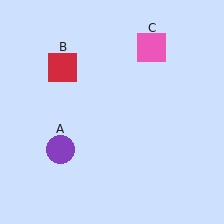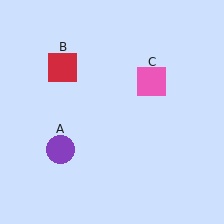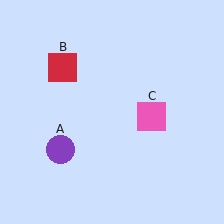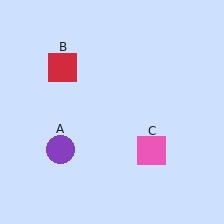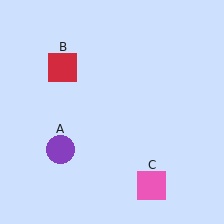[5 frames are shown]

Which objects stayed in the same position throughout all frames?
Purple circle (object A) and red square (object B) remained stationary.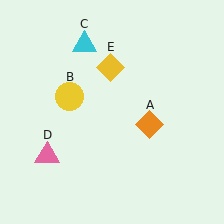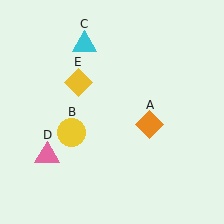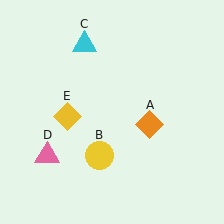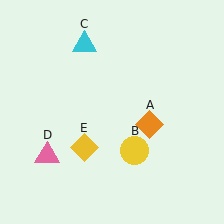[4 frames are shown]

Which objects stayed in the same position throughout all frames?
Orange diamond (object A) and cyan triangle (object C) and pink triangle (object D) remained stationary.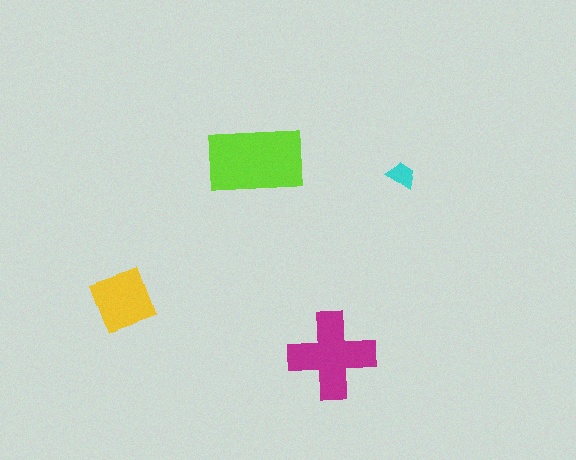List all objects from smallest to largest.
The cyan trapezoid, the yellow square, the magenta cross, the lime rectangle.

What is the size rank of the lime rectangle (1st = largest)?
1st.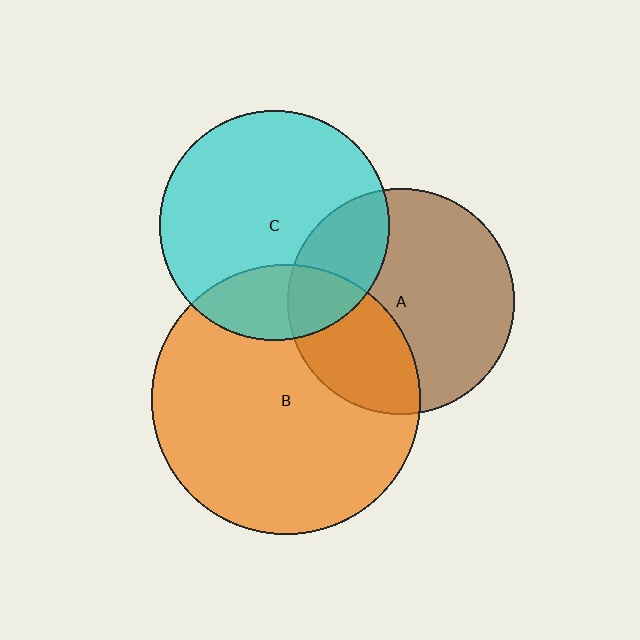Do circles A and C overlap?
Yes.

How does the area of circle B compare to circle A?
Approximately 1.4 times.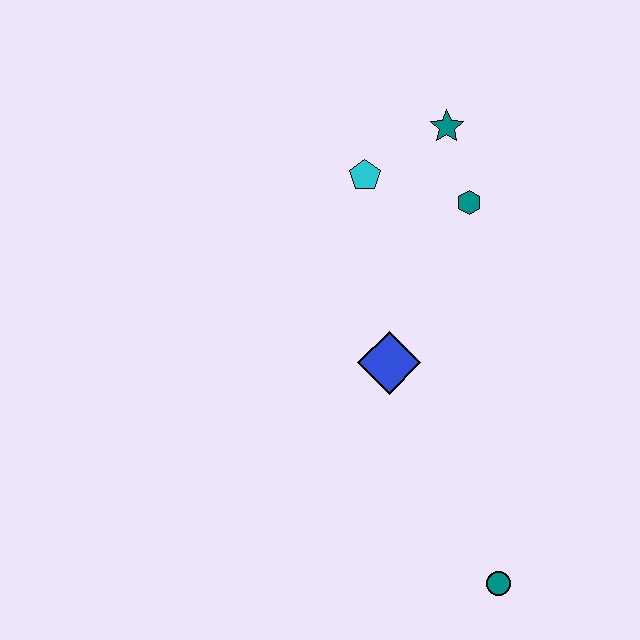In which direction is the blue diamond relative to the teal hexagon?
The blue diamond is below the teal hexagon.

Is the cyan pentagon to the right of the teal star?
No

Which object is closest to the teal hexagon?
The teal star is closest to the teal hexagon.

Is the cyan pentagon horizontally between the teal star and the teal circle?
No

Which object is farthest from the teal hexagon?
The teal circle is farthest from the teal hexagon.